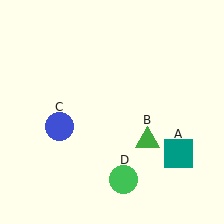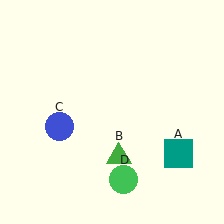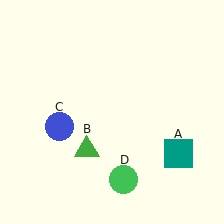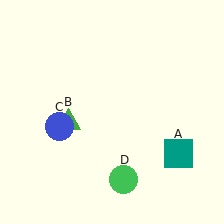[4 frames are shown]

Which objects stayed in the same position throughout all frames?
Teal square (object A) and blue circle (object C) and green circle (object D) remained stationary.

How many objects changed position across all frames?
1 object changed position: green triangle (object B).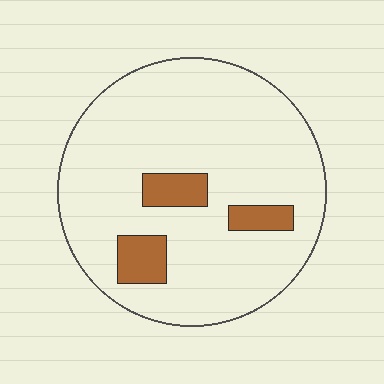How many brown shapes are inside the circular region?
3.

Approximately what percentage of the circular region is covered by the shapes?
Approximately 10%.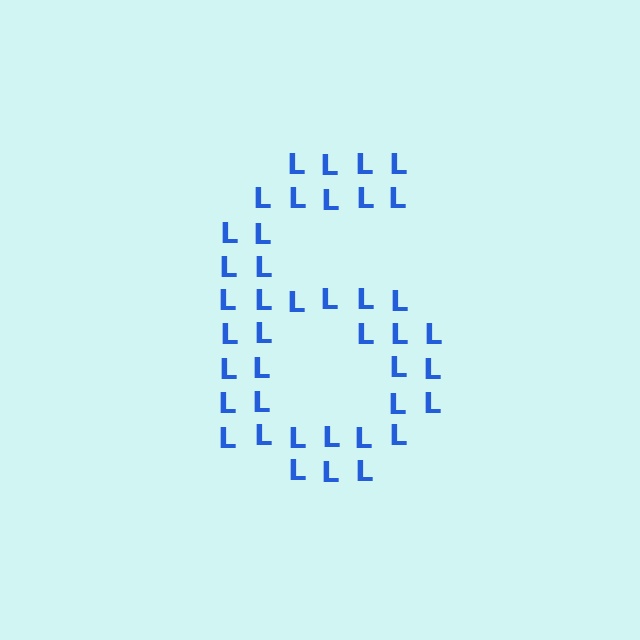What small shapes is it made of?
It is made of small letter L's.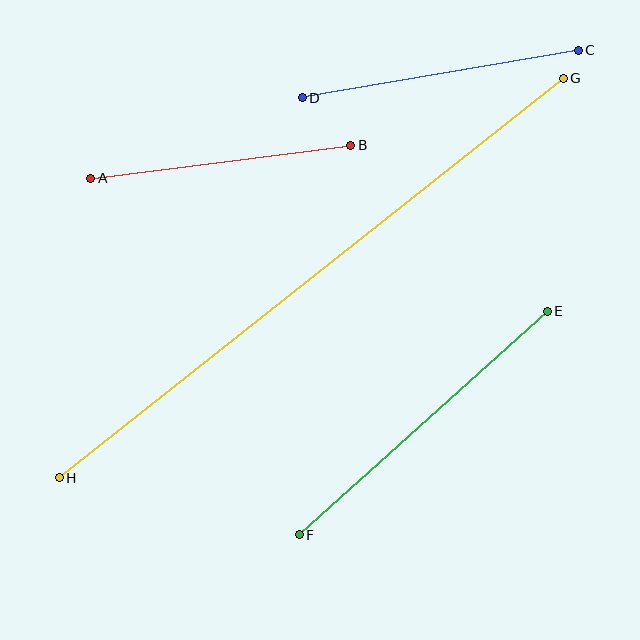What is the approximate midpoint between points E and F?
The midpoint is at approximately (423, 423) pixels.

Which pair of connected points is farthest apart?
Points G and H are farthest apart.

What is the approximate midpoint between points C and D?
The midpoint is at approximately (440, 74) pixels.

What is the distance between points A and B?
The distance is approximately 262 pixels.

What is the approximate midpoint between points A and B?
The midpoint is at approximately (221, 162) pixels.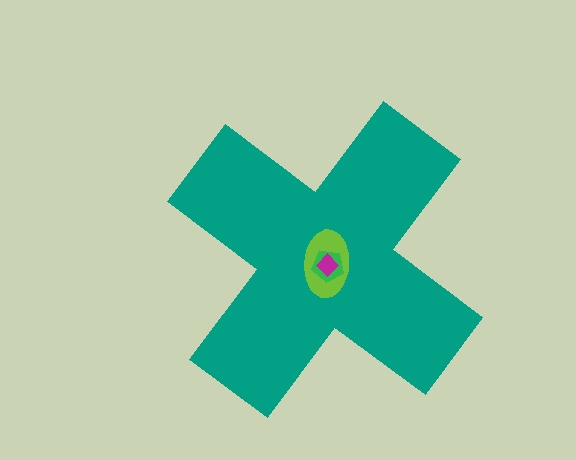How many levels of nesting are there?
4.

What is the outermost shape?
The teal cross.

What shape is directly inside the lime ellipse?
The green pentagon.